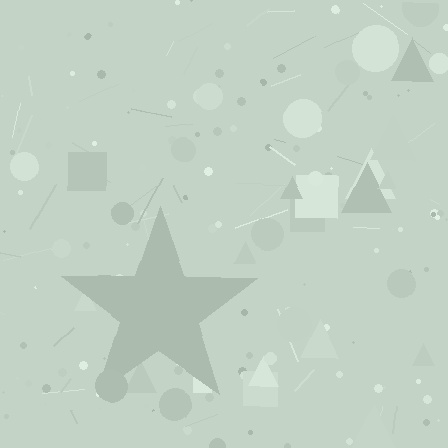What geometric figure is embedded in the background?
A star is embedded in the background.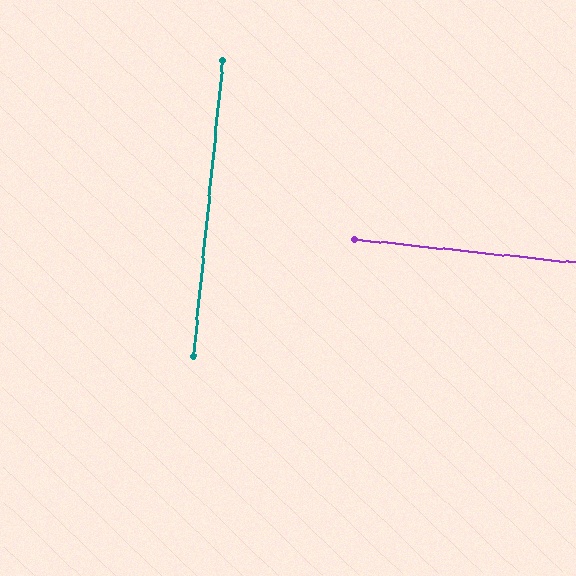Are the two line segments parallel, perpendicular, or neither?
Perpendicular — they meet at approximately 90°.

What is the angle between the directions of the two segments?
Approximately 90 degrees.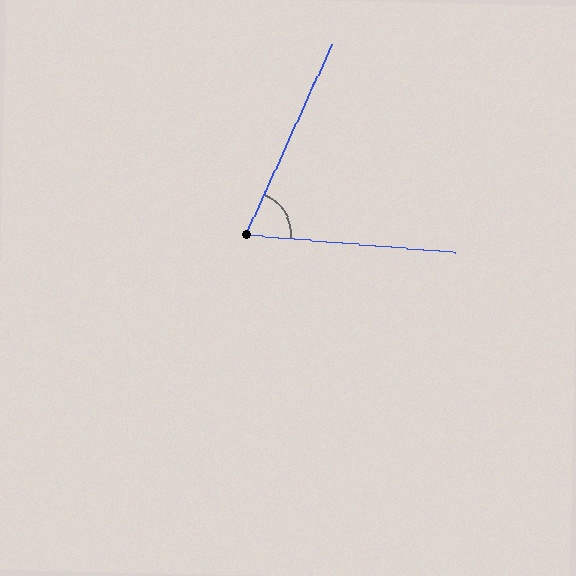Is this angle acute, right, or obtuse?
It is acute.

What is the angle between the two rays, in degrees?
Approximately 70 degrees.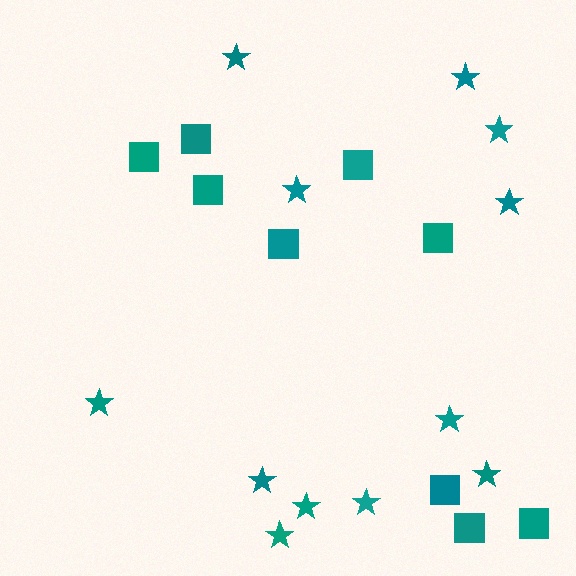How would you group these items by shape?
There are 2 groups: one group of squares (9) and one group of stars (12).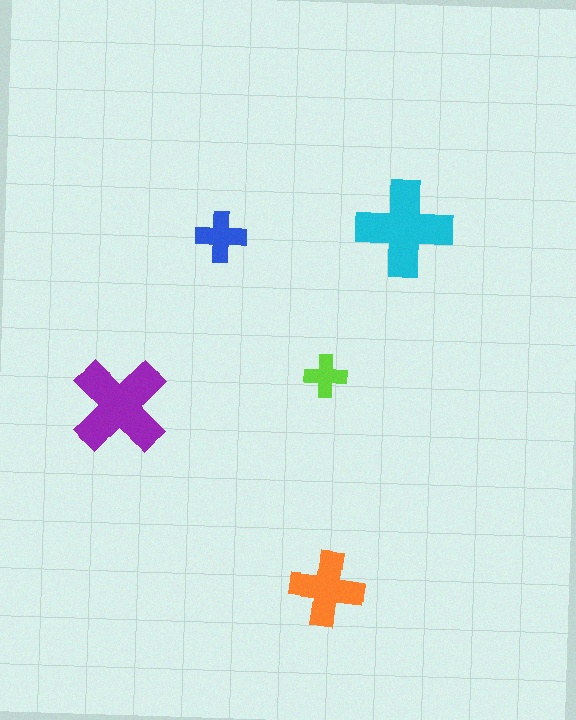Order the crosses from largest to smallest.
the purple one, the cyan one, the orange one, the blue one, the lime one.